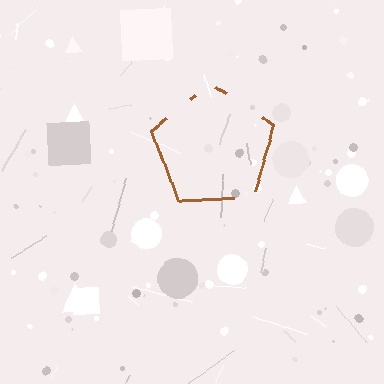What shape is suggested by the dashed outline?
The dashed outline suggests a pentagon.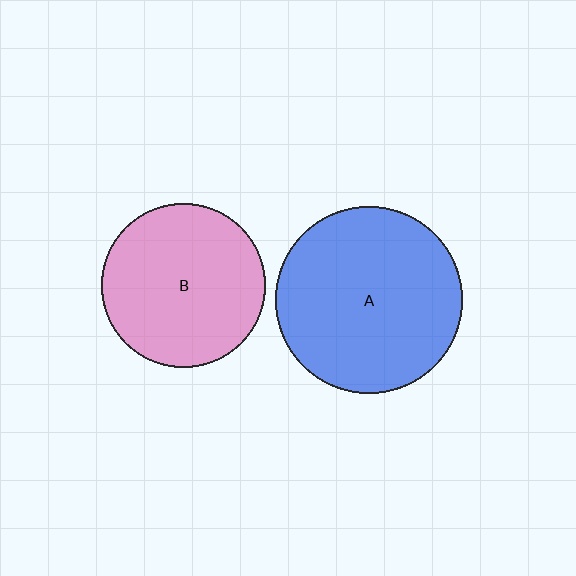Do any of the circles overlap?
No, none of the circles overlap.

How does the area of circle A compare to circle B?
Approximately 1.3 times.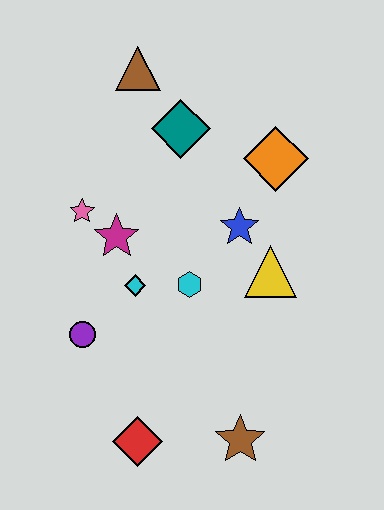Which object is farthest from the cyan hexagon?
The brown triangle is farthest from the cyan hexagon.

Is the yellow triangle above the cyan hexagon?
Yes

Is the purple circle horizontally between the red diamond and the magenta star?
No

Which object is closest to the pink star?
The magenta star is closest to the pink star.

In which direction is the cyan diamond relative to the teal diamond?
The cyan diamond is below the teal diamond.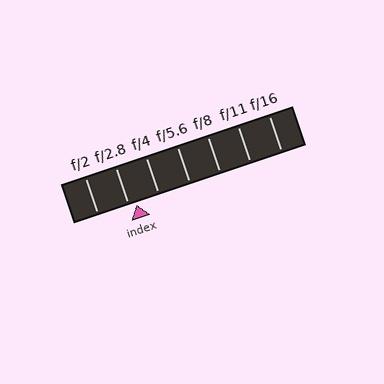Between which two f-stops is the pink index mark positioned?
The index mark is between f/2.8 and f/4.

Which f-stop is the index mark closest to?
The index mark is closest to f/2.8.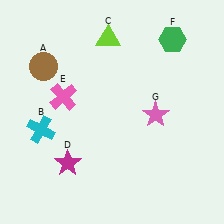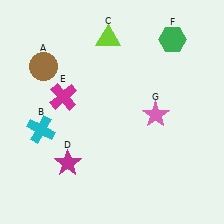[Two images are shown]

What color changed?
The cross (E) changed from pink in Image 1 to magenta in Image 2.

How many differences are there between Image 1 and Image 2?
There is 1 difference between the two images.